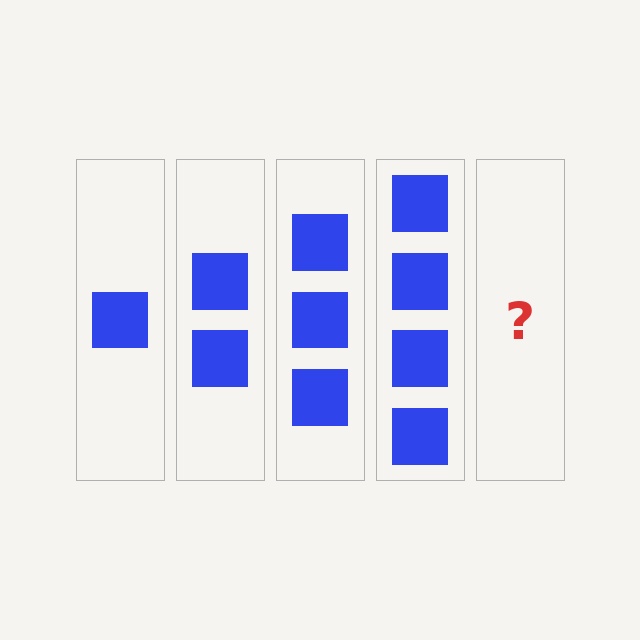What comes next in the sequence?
The next element should be 5 squares.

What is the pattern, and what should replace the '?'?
The pattern is that each step adds one more square. The '?' should be 5 squares.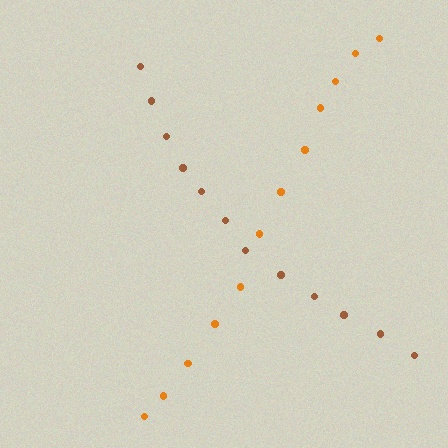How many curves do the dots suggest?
There are 2 distinct paths.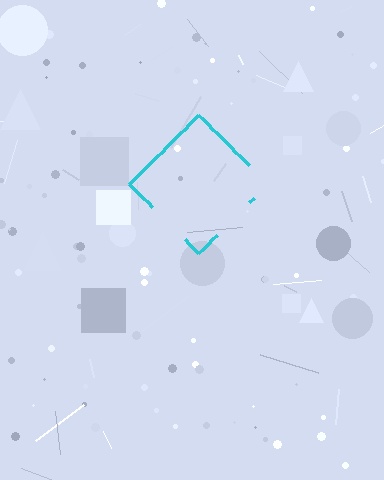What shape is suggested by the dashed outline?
The dashed outline suggests a diamond.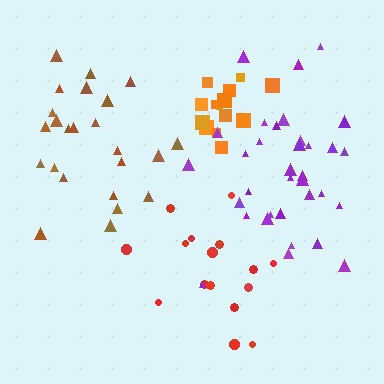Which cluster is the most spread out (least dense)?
Red.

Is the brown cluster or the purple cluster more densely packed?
Purple.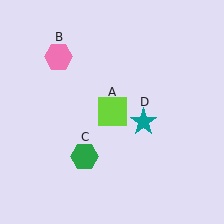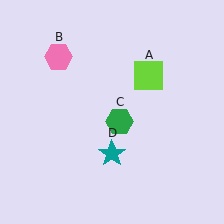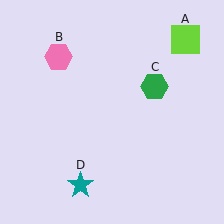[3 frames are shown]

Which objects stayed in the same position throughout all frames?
Pink hexagon (object B) remained stationary.